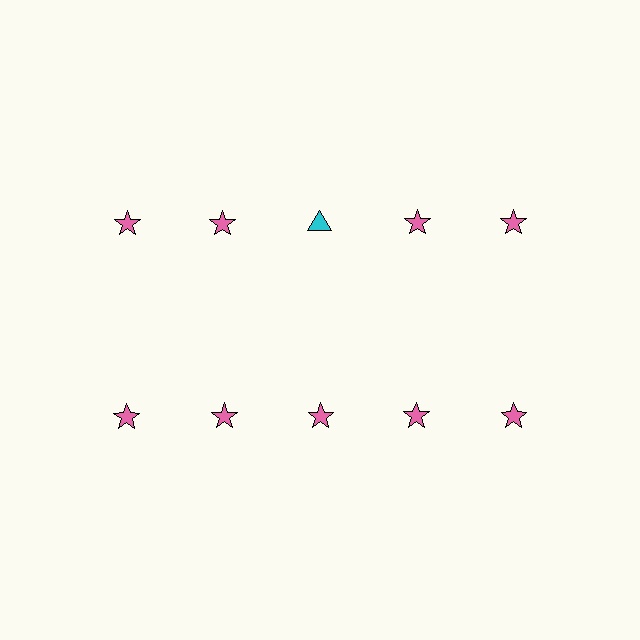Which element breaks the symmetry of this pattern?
The cyan triangle in the top row, center column breaks the symmetry. All other shapes are pink stars.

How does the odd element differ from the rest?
It differs in both color (cyan instead of pink) and shape (triangle instead of star).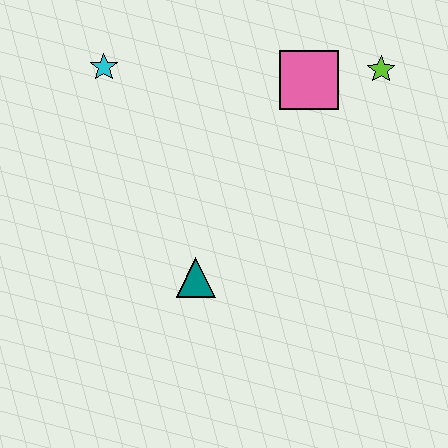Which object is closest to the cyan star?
The pink square is closest to the cyan star.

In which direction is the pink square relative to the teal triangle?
The pink square is above the teal triangle.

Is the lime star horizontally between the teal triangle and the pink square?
No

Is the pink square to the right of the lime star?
No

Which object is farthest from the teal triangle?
The lime star is farthest from the teal triangle.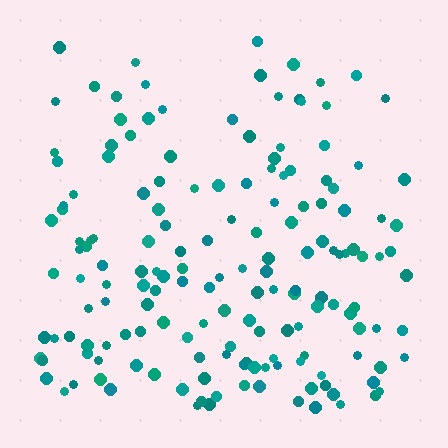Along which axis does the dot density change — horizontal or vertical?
Vertical.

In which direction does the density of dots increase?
From top to bottom, with the bottom side densest.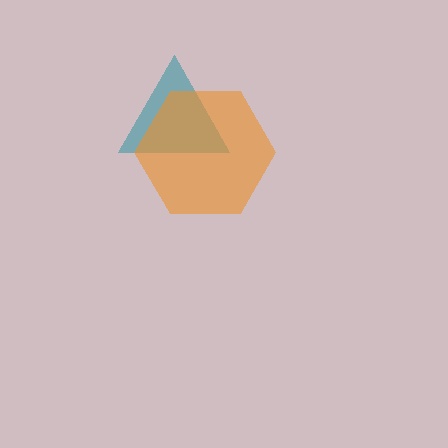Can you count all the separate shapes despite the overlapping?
Yes, there are 2 separate shapes.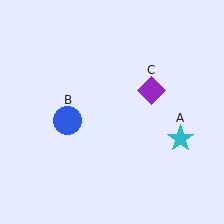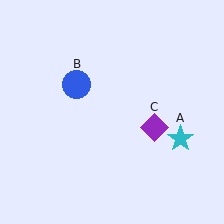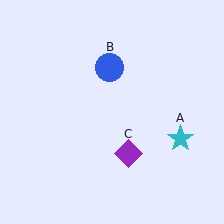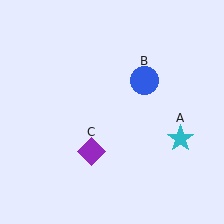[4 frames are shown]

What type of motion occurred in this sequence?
The blue circle (object B), purple diamond (object C) rotated clockwise around the center of the scene.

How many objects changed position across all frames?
2 objects changed position: blue circle (object B), purple diamond (object C).